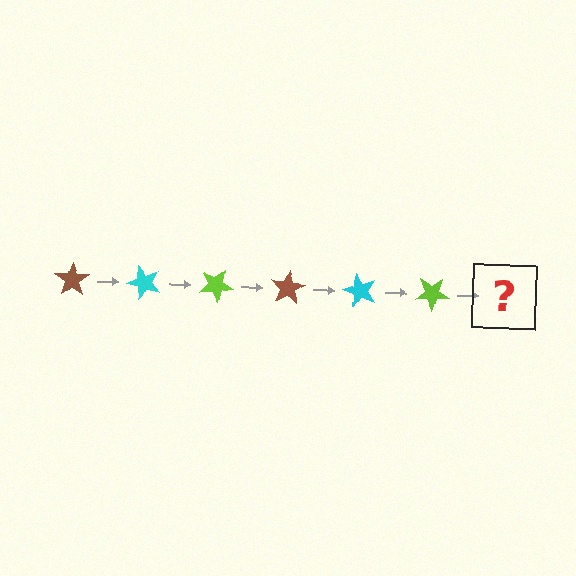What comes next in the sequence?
The next element should be a brown star, rotated 300 degrees from the start.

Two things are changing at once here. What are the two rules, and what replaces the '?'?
The two rules are that it rotates 50 degrees each step and the color cycles through brown, cyan, and lime. The '?' should be a brown star, rotated 300 degrees from the start.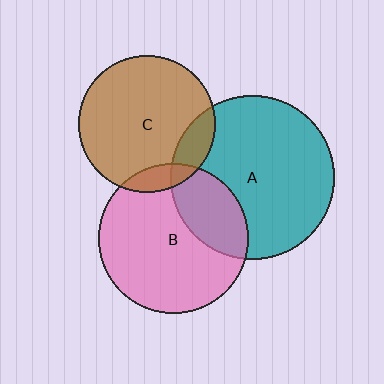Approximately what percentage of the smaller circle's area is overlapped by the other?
Approximately 10%.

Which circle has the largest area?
Circle A (teal).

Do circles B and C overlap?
Yes.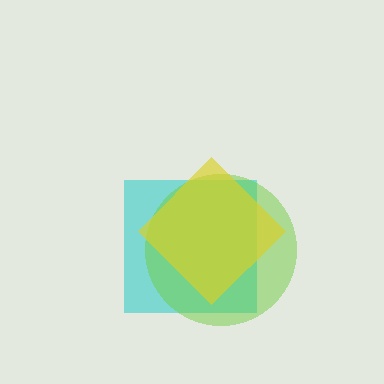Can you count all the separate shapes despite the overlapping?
Yes, there are 3 separate shapes.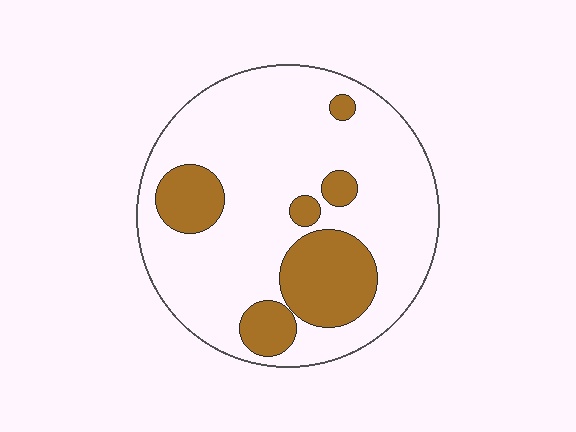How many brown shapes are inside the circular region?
6.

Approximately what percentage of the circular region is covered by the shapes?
Approximately 25%.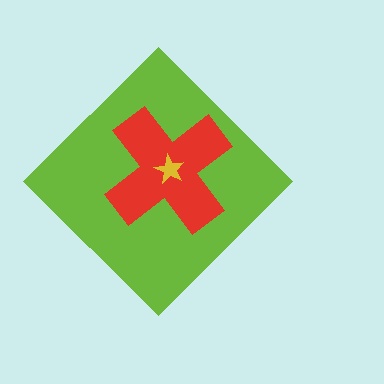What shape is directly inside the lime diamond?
The red cross.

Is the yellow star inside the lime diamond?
Yes.